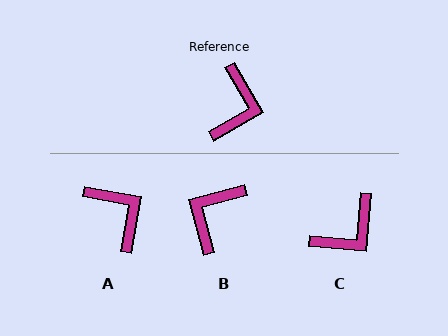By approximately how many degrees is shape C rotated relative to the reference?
Approximately 35 degrees clockwise.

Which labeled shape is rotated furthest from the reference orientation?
B, about 165 degrees away.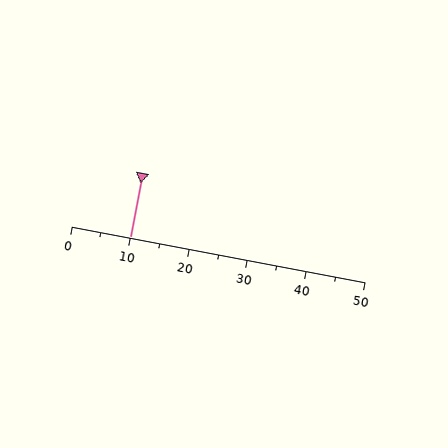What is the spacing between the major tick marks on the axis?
The major ticks are spaced 10 apart.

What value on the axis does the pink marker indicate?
The marker indicates approximately 10.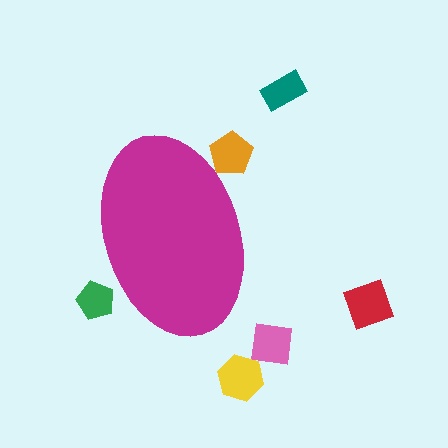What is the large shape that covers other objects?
A magenta ellipse.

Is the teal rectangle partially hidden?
No, the teal rectangle is fully visible.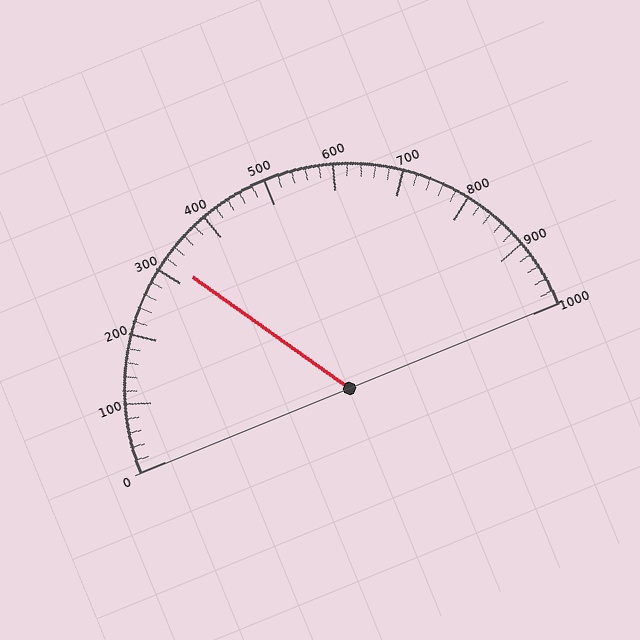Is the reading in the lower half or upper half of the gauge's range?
The reading is in the lower half of the range (0 to 1000).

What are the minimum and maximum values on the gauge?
The gauge ranges from 0 to 1000.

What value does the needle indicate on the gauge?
The needle indicates approximately 320.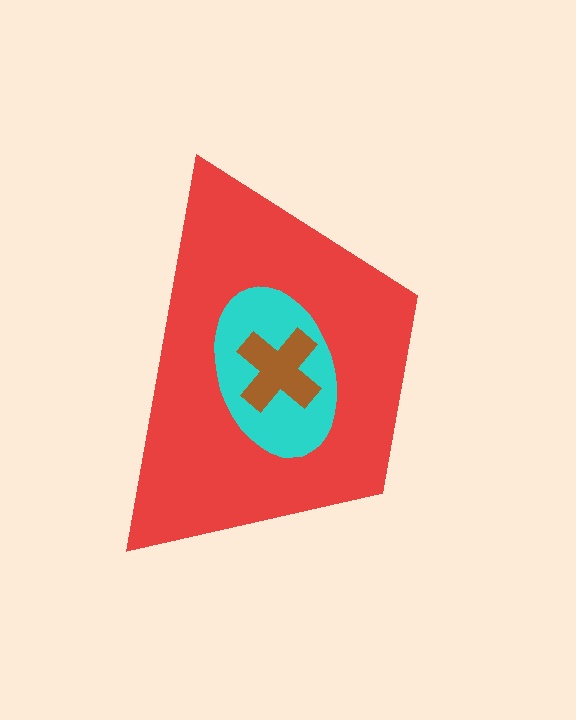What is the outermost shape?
The red trapezoid.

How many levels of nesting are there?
3.